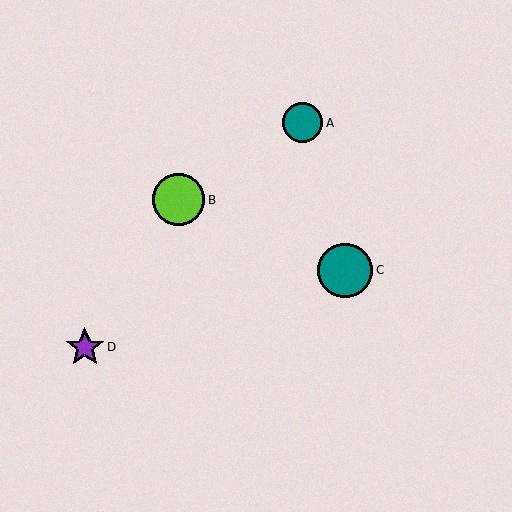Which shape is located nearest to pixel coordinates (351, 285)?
The teal circle (labeled C) at (345, 271) is nearest to that location.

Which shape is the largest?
The teal circle (labeled C) is the largest.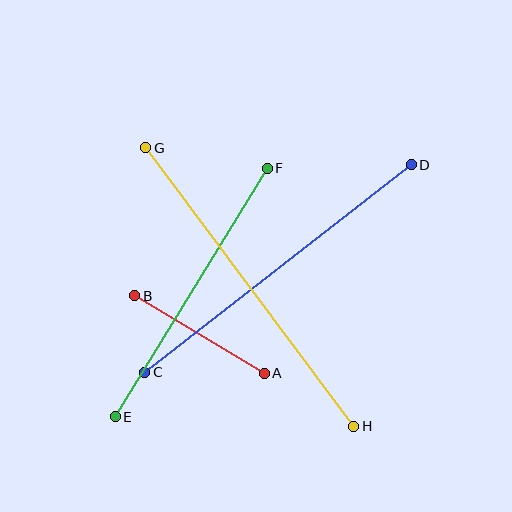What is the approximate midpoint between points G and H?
The midpoint is at approximately (250, 287) pixels.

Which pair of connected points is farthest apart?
Points G and H are farthest apart.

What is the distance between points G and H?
The distance is approximately 348 pixels.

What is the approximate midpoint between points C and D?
The midpoint is at approximately (278, 269) pixels.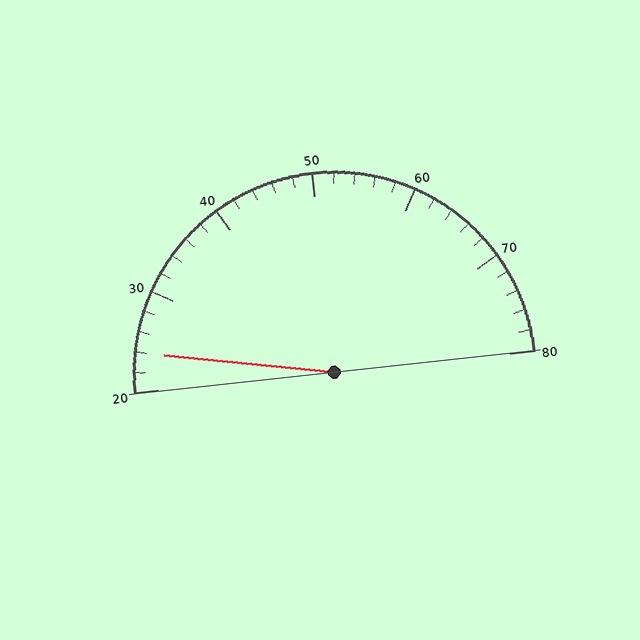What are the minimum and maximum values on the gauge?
The gauge ranges from 20 to 80.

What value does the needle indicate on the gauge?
The needle indicates approximately 24.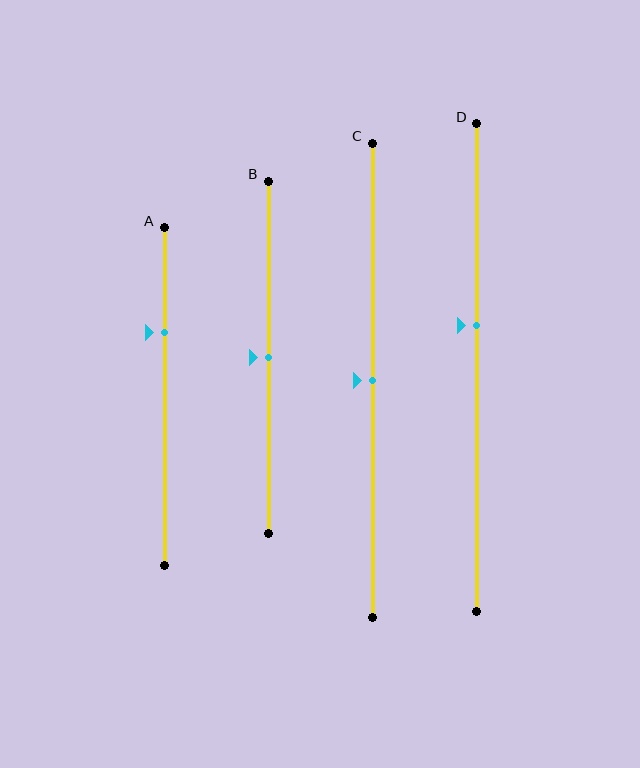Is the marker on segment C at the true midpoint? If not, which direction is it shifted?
Yes, the marker on segment C is at the true midpoint.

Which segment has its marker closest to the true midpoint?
Segment B has its marker closest to the true midpoint.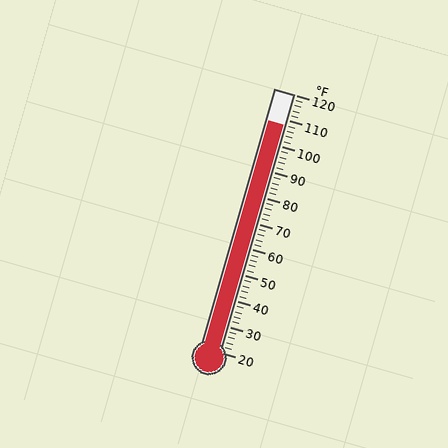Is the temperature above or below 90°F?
The temperature is above 90°F.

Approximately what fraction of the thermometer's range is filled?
The thermometer is filled to approximately 90% of its range.